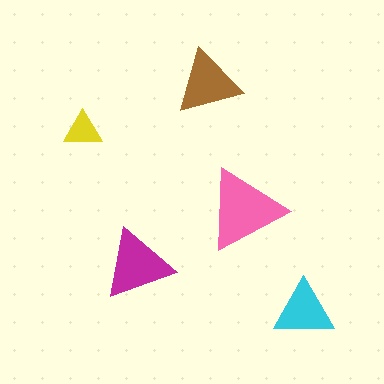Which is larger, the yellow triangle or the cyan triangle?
The cyan one.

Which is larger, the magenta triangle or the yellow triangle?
The magenta one.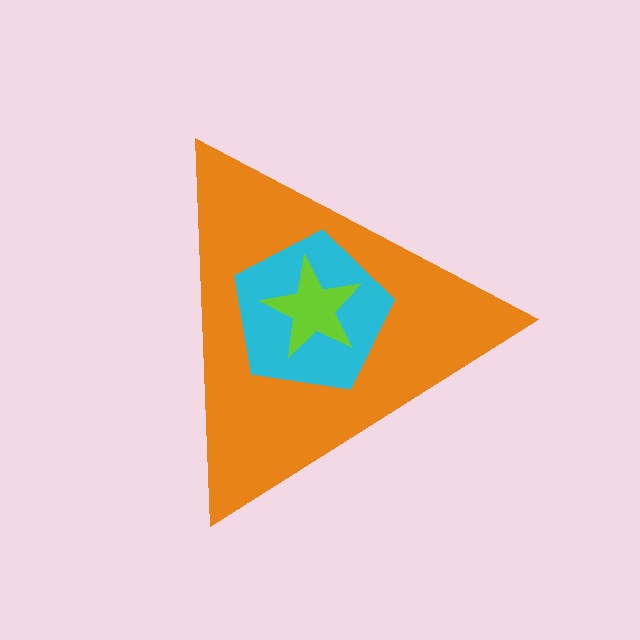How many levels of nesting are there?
3.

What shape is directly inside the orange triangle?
The cyan pentagon.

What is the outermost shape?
The orange triangle.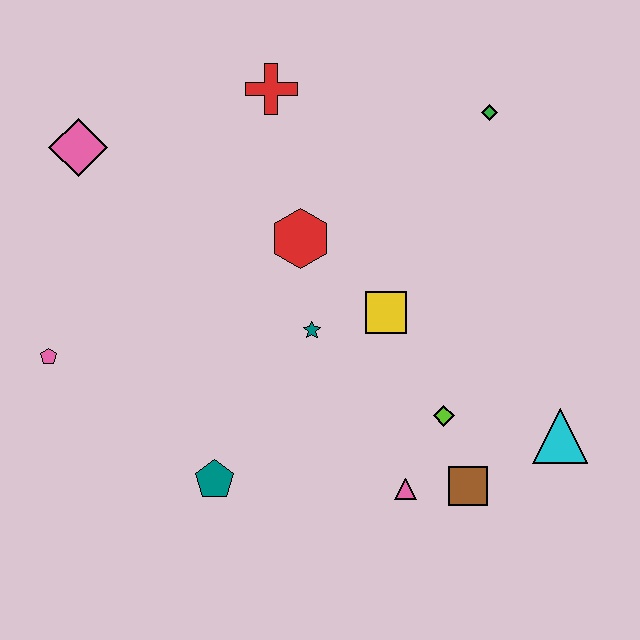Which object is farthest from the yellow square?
The pink diamond is farthest from the yellow square.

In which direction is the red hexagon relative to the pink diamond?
The red hexagon is to the right of the pink diamond.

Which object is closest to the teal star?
The yellow square is closest to the teal star.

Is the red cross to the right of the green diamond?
No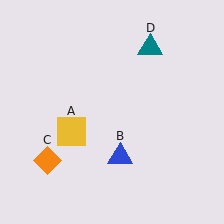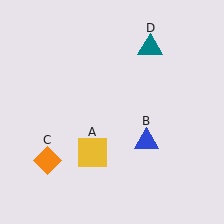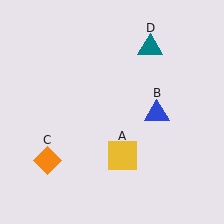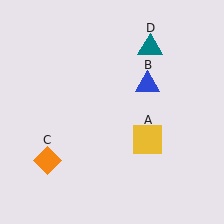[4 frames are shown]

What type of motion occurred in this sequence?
The yellow square (object A), blue triangle (object B) rotated counterclockwise around the center of the scene.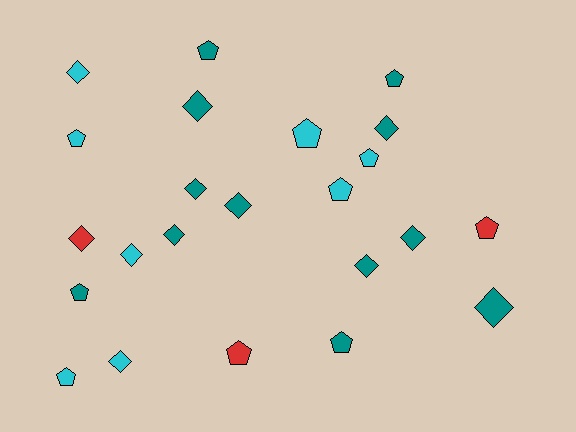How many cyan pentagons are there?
There are 5 cyan pentagons.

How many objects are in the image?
There are 23 objects.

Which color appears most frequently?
Teal, with 12 objects.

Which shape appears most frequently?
Diamond, with 12 objects.